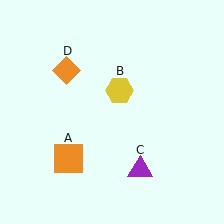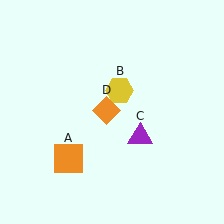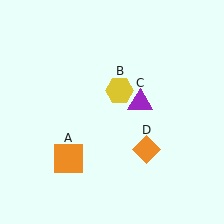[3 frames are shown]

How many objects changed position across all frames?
2 objects changed position: purple triangle (object C), orange diamond (object D).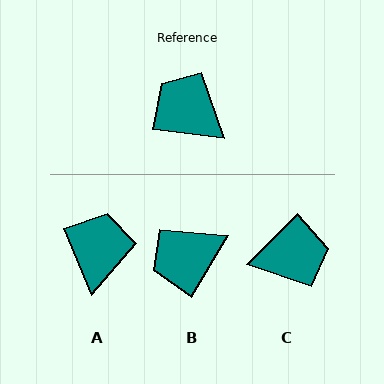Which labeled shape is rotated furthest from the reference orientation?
C, about 128 degrees away.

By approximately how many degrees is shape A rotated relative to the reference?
Approximately 60 degrees clockwise.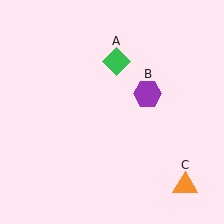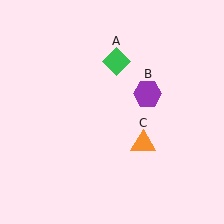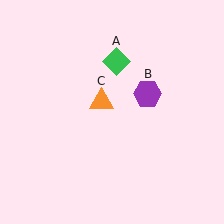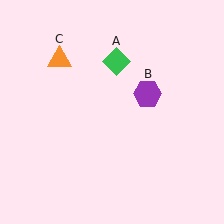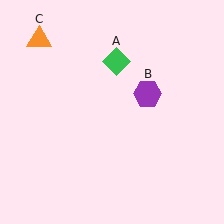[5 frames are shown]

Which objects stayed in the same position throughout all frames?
Green diamond (object A) and purple hexagon (object B) remained stationary.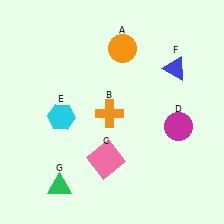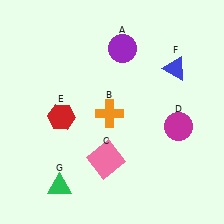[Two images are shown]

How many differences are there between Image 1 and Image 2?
There are 2 differences between the two images.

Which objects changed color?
A changed from orange to purple. E changed from cyan to red.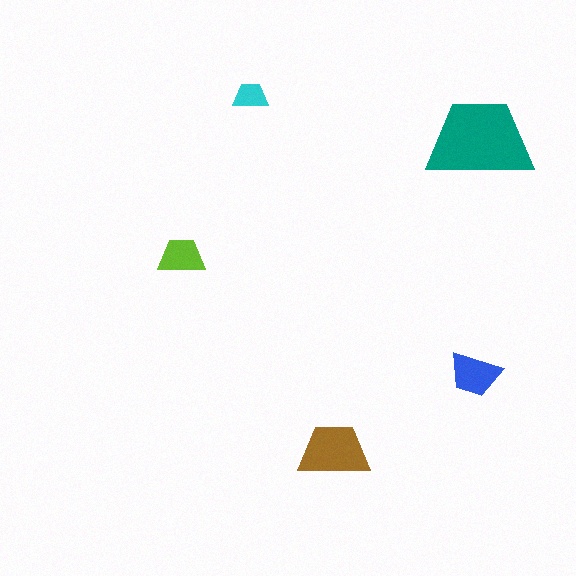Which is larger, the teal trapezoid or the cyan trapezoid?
The teal one.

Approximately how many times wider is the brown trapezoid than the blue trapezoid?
About 1.5 times wider.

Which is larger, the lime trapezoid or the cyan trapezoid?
The lime one.